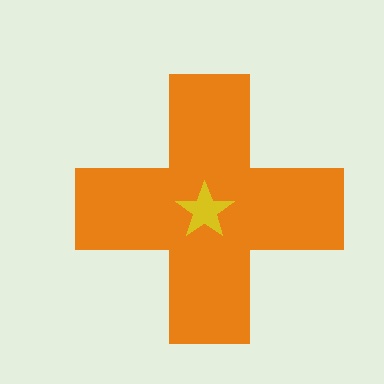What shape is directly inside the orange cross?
The yellow star.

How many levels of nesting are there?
2.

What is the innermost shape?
The yellow star.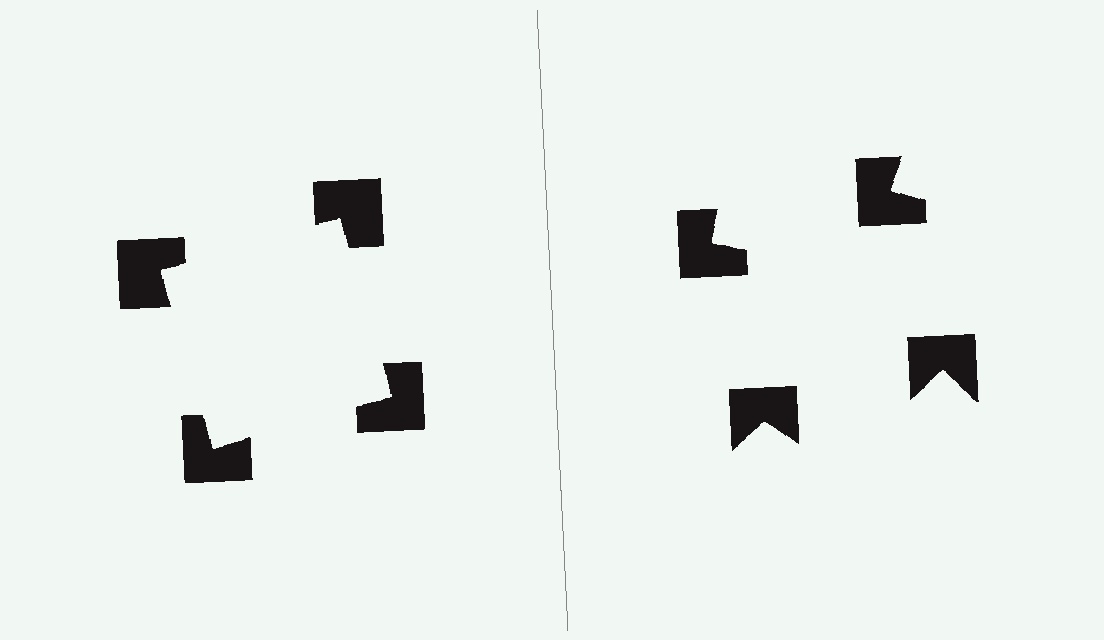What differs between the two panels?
The notched squares are positioned identically on both sides; only the wedge orientations differ. On the left they align to a square; on the right they are misaligned.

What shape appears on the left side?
An illusory square.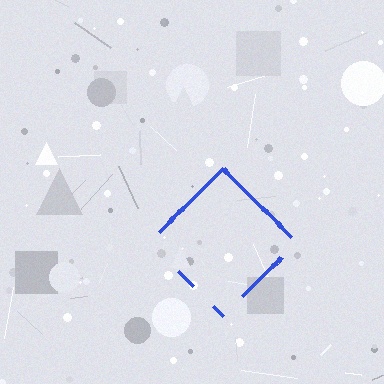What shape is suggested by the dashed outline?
The dashed outline suggests a diamond.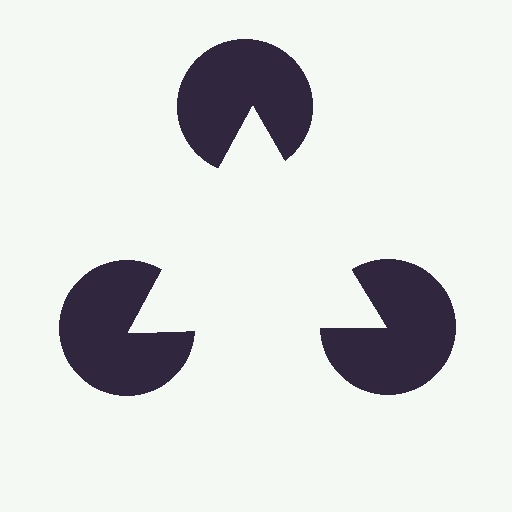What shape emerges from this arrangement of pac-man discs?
An illusory triangle — its edges are inferred from the aligned wedge cuts in the pac-man discs, not physically drawn.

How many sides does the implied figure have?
3 sides.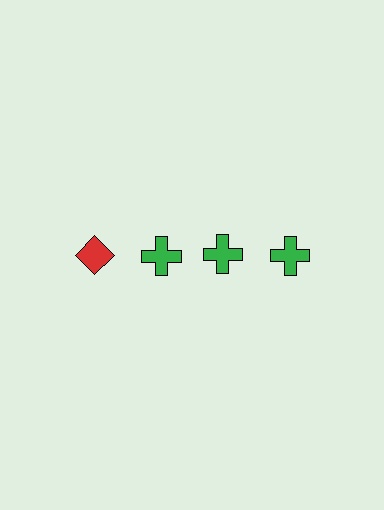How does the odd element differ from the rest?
It differs in both color (red instead of green) and shape (diamond instead of cross).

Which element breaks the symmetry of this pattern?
The red diamond in the top row, leftmost column breaks the symmetry. All other shapes are green crosses.